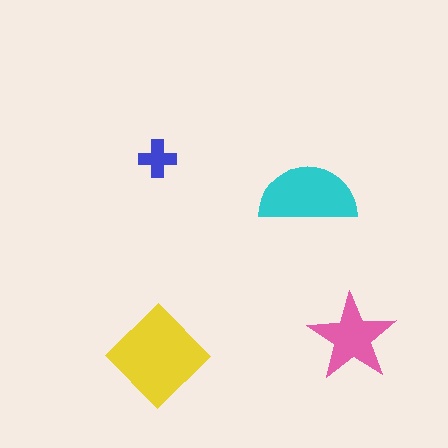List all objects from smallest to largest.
The blue cross, the pink star, the cyan semicircle, the yellow diamond.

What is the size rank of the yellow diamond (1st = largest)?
1st.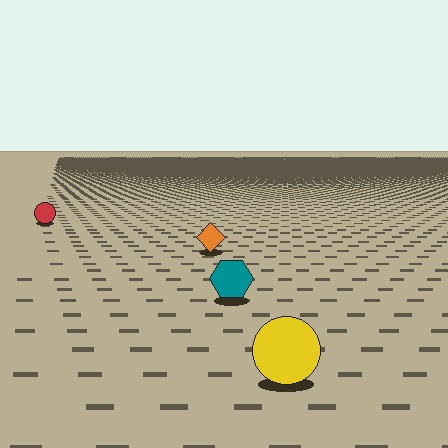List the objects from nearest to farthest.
From nearest to farthest: the yellow circle, the teal hexagon, the orange diamond, the red circle.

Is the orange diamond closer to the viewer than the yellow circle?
No. The yellow circle is closer — you can tell from the texture gradient: the ground texture is coarser near it.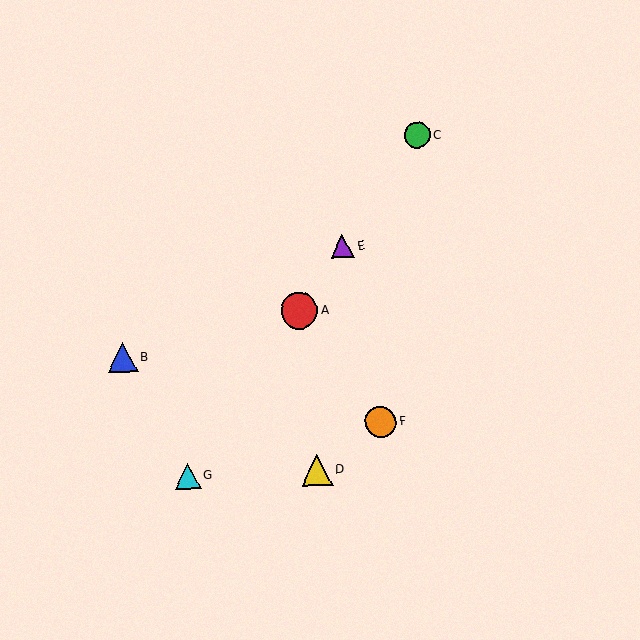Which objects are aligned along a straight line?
Objects A, C, E, G are aligned along a straight line.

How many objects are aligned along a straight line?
4 objects (A, C, E, G) are aligned along a straight line.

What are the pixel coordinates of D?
Object D is at (317, 470).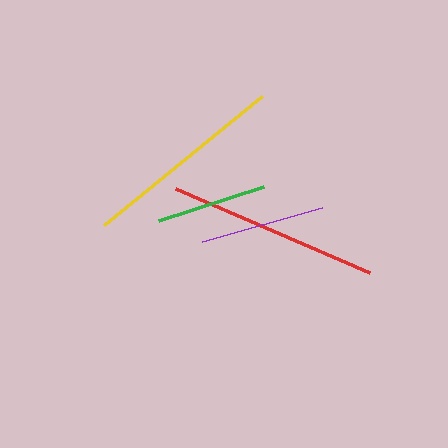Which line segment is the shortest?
The green line is the shortest at approximately 110 pixels.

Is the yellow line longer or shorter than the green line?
The yellow line is longer than the green line.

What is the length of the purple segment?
The purple segment is approximately 124 pixels long.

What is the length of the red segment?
The red segment is approximately 212 pixels long.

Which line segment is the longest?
The red line is the longest at approximately 212 pixels.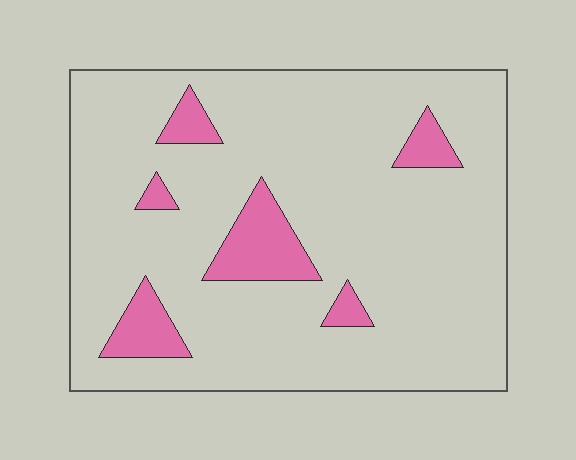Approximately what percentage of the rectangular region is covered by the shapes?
Approximately 10%.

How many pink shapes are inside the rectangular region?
6.